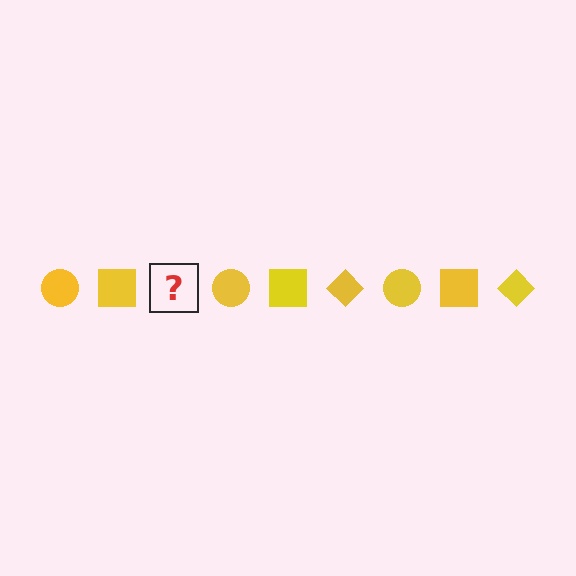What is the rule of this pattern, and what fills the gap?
The rule is that the pattern cycles through circle, square, diamond shapes in yellow. The gap should be filled with a yellow diamond.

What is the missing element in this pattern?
The missing element is a yellow diamond.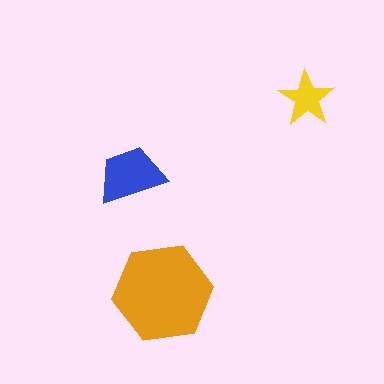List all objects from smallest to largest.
The yellow star, the blue trapezoid, the orange hexagon.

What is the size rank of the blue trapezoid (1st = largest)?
2nd.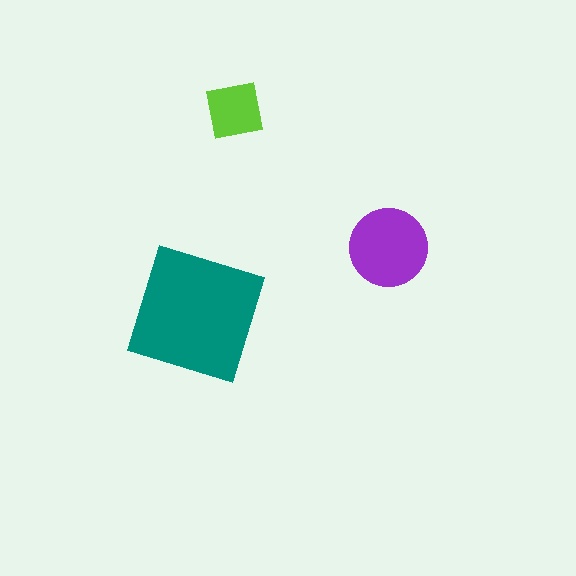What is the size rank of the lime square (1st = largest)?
3rd.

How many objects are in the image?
There are 3 objects in the image.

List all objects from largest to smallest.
The teal square, the purple circle, the lime square.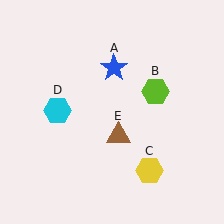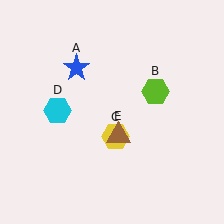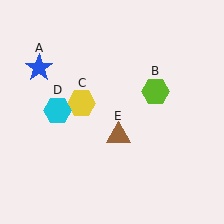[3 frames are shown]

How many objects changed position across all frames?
2 objects changed position: blue star (object A), yellow hexagon (object C).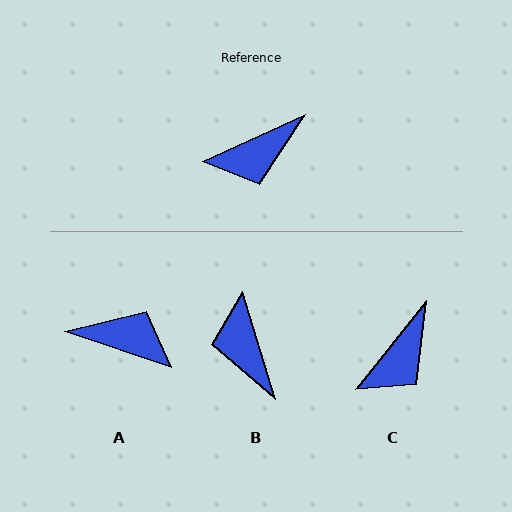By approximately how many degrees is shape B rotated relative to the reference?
Approximately 97 degrees clockwise.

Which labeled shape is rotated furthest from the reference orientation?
A, about 137 degrees away.